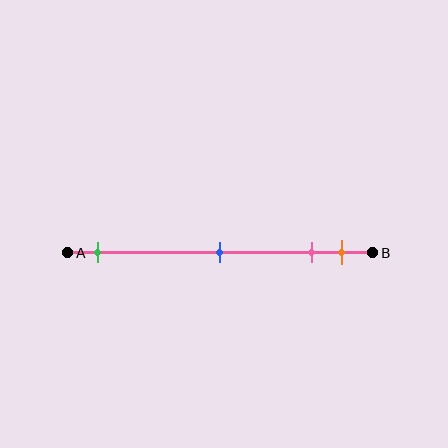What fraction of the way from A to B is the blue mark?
The blue mark is approximately 50% (0.5) of the way from A to B.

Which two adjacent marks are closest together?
The pink and orange marks are the closest adjacent pair.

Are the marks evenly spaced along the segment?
No, the marks are not evenly spaced.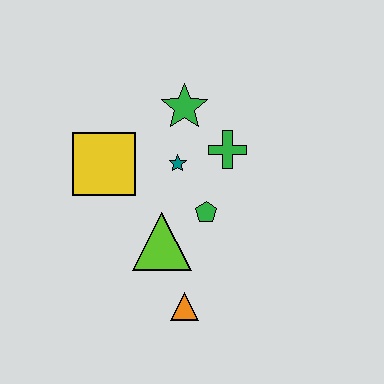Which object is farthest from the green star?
The orange triangle is farthest from the green star.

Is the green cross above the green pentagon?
Yes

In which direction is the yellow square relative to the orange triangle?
The yellow square is above the orange triangle.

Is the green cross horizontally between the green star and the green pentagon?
No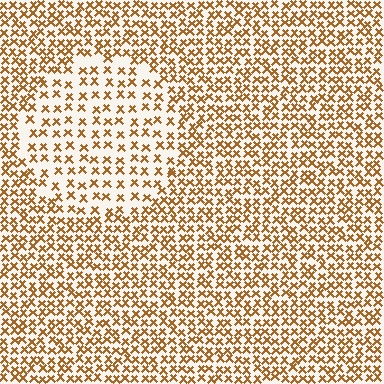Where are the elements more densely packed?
The elements are more densely packed outside the circle boundary.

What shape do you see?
I see a circle.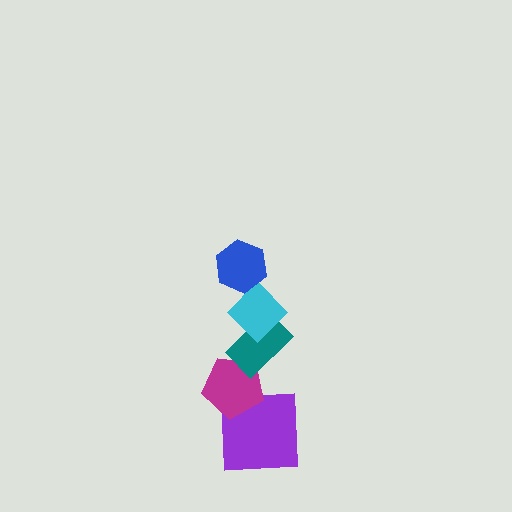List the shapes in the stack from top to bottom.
From top to bottom: the blue hexagon, the cyan diamond, the teal rectangle, the magenta pentagon, the purple square.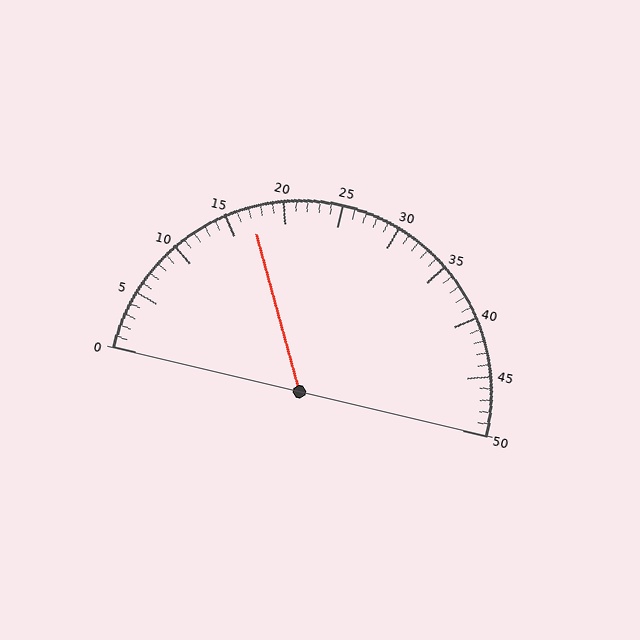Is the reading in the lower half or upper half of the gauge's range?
The reading is in the lower half of the range (0 to 50).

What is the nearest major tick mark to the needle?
The nearest major tick mark is 15.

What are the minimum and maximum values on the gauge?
The gauge ranges from 0 to 50.